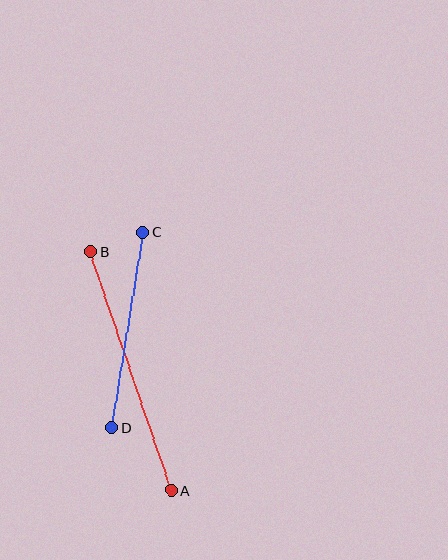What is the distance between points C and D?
The distance is approximately 198 pixels.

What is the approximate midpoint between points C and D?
The midpoint is at approximately (127, 330) pixels.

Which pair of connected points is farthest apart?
Points A and B are farthest apart.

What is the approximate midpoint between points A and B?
The midpoint is at approximately (131, 371) pixels.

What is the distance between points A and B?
The distance is approximately 252 pixels.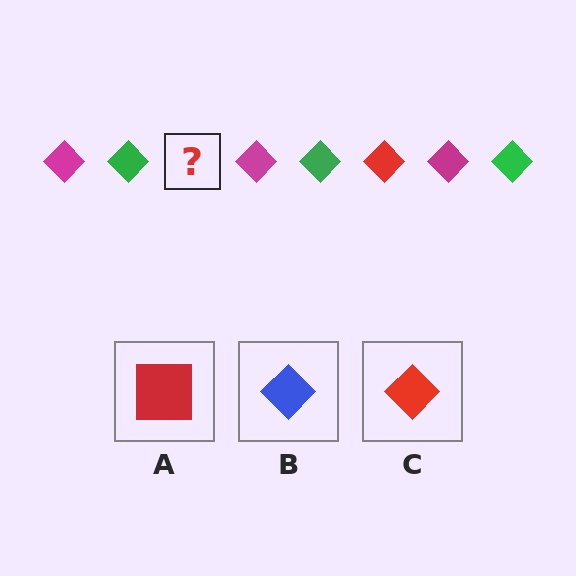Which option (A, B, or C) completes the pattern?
C.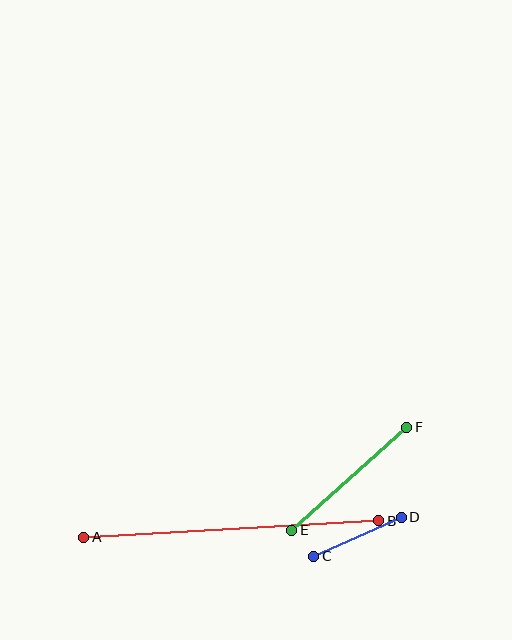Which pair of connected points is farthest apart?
Points A and B are farthest apart.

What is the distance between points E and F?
The distance is approximately 154 pixels.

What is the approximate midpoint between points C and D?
The midpoint is at approximately (357, 537) pixels.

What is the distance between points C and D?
The distance is approximately 96 pixels.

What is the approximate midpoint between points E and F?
The midpoint is at approximately (349, 479) pixels.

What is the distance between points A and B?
The distance is approximately 296 pixels.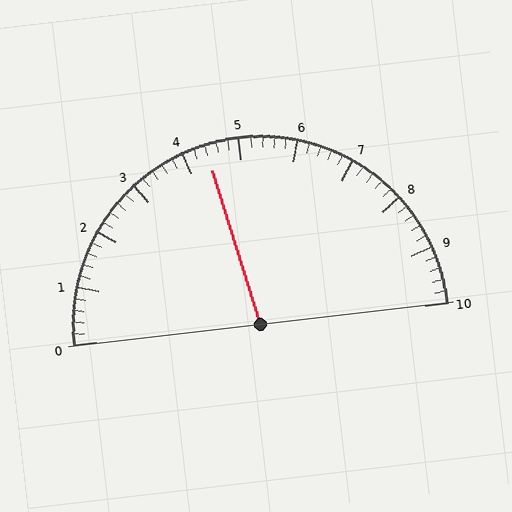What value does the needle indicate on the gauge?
The needle indicates approximately 4.4.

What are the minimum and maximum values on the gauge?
The gauge ranges from 0 to 10.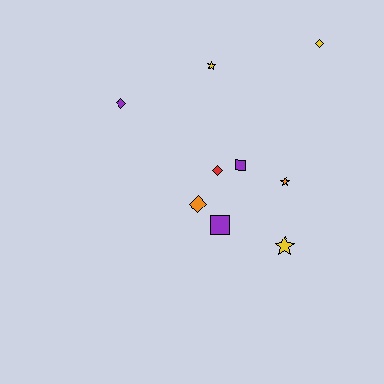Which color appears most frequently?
Yellow, with 3 objects.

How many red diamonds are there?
There is 1 red diamond.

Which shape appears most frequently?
Diamond, with 4 objects.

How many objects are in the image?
There are 9 objects.